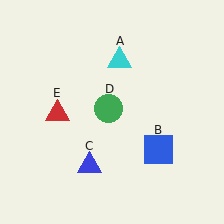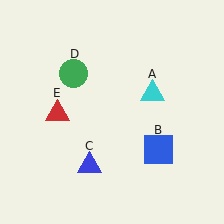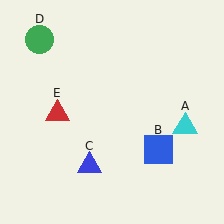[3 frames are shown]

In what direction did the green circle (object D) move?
The green circle (object D) moved up and to the left.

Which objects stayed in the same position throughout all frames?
Blue square (object B) and blue triangle (object C) and red triangle (object E) remained stationary.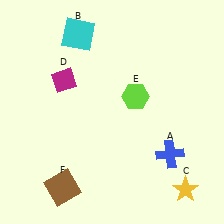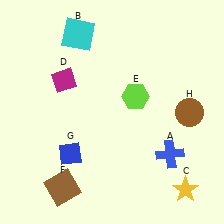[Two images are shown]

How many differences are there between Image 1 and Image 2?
There are 2 differences between the two images.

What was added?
A blue diamond (G), a brown circle (H) were added in Image 2.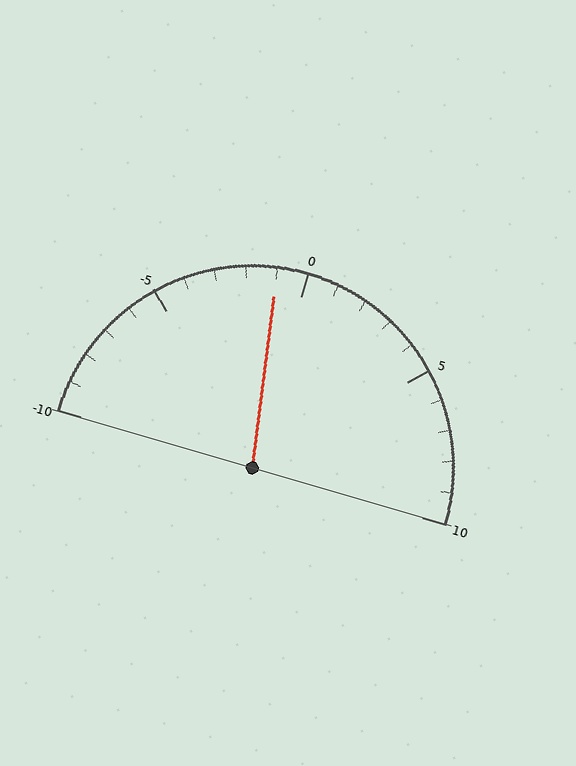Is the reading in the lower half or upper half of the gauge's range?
The reading is in the lower half of the range (-10 to 10).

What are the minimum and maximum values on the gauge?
The gauge ranges from -10 to 10.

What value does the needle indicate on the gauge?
The needle indicates approximately -1.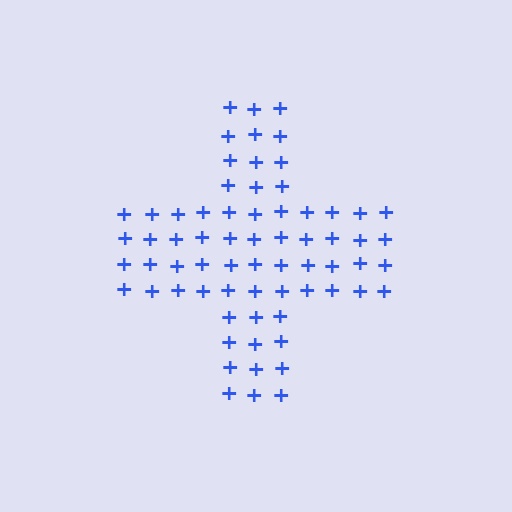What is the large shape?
The large shape is a cross.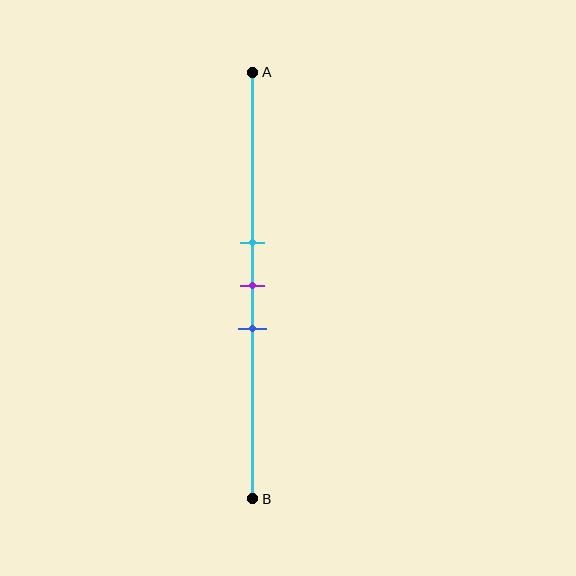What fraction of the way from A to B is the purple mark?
The purple mark is approximately 50% (0.5) of the way from A to B.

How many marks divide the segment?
There are 3 marks dividing the segment.